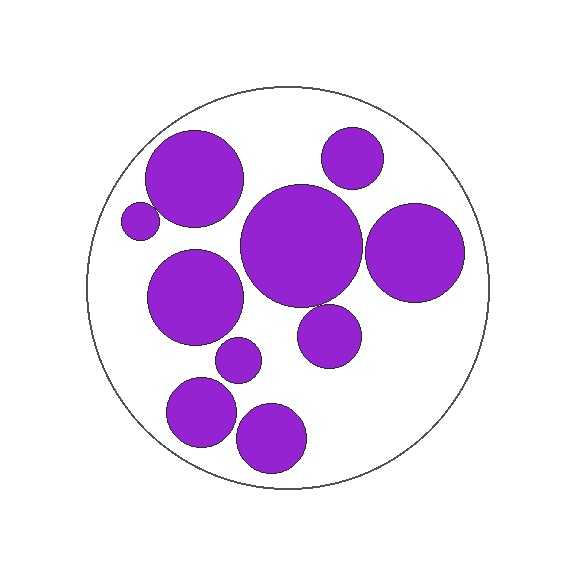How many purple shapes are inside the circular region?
10.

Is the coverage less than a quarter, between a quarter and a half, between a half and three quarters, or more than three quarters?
Between a quarter and a half.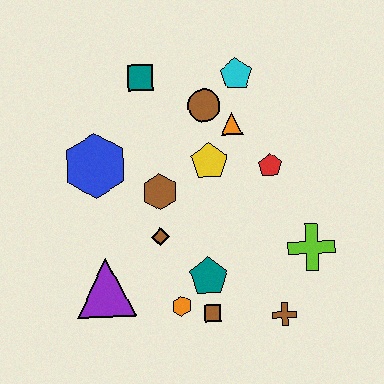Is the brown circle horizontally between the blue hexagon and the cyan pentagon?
Yes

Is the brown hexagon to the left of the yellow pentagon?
Yes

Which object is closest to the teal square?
The brown circle is closest to the teal square.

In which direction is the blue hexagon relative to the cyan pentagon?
The blue hexagon is to the left of the cyan pentagon.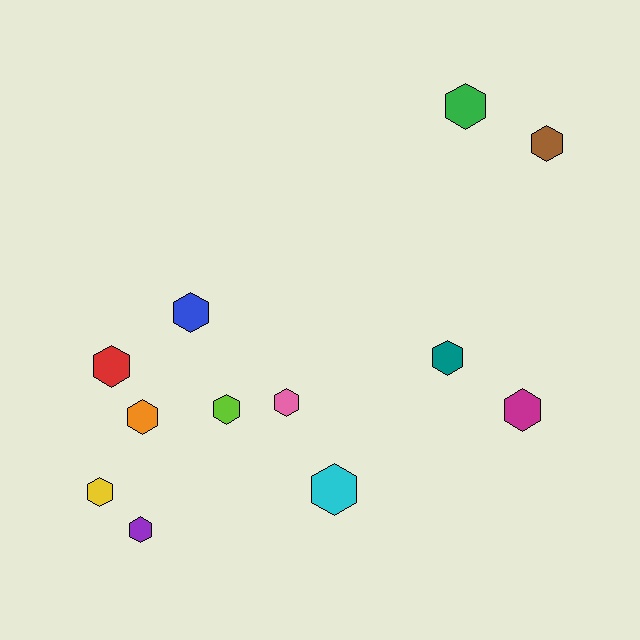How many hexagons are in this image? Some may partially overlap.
There are 12 hexagons.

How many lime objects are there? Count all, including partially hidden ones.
There is 1 lime object.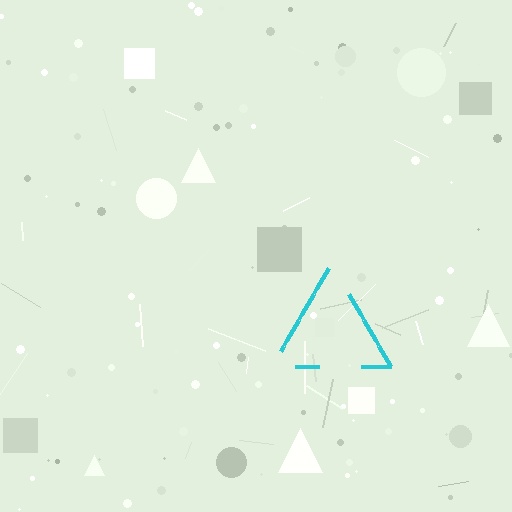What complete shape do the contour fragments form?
The contour fragments form a triangle.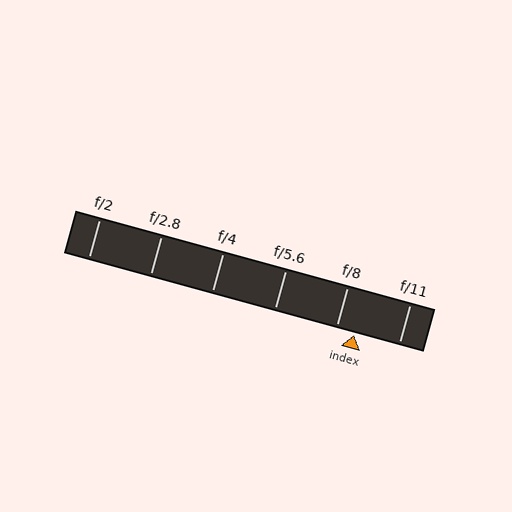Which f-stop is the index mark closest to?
The index mark is closest to f/8.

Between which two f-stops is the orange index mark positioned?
The index mark is between f/8 and f/11.